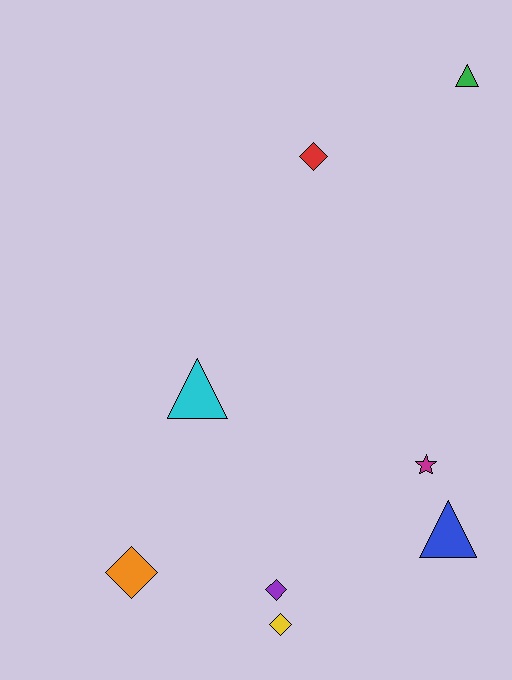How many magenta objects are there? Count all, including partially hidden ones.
There is 1 magenta object.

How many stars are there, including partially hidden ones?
There is 1 star.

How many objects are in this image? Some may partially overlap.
There are 8 objects.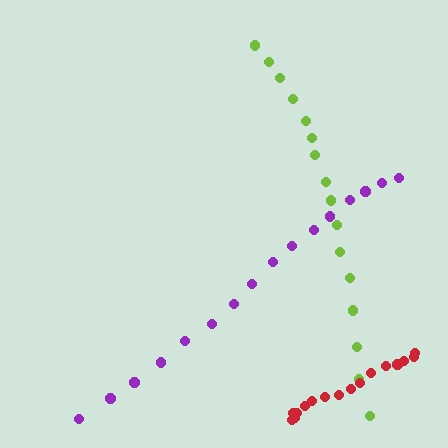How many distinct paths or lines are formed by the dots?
There are 3 distinct paths.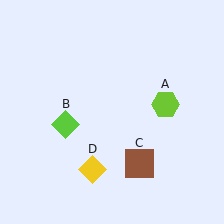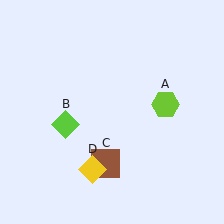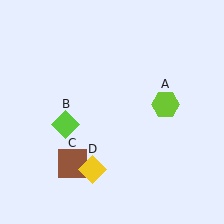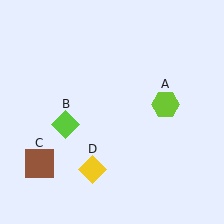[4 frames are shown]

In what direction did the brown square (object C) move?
The brown square (object C) moved left.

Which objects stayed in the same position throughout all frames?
Lime hexagon (object A) and lime diamond (object B) and yellow diamond (object D) remained stationary.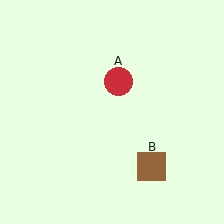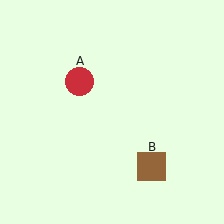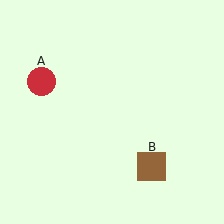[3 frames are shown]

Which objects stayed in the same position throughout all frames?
Brown square (object B) remained stationary.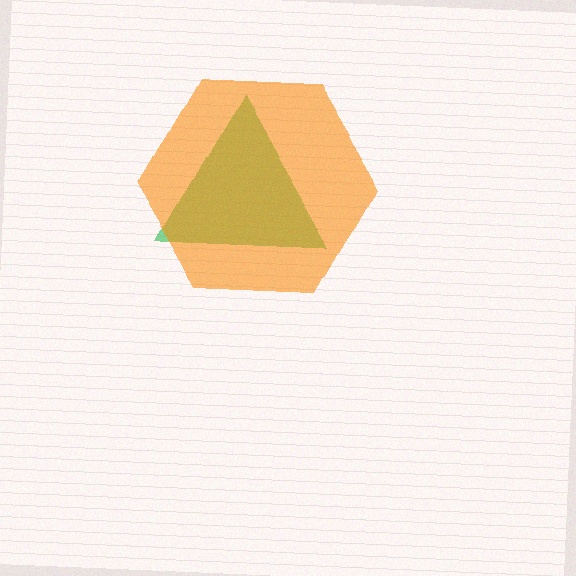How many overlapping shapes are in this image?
There are 2 overlapping shapes in the image.